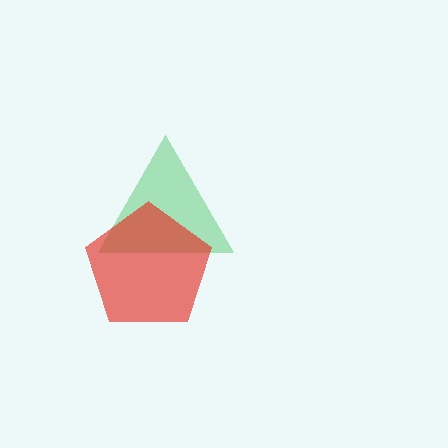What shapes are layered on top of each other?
The layered shapes are: a green triangle, a red pentagon.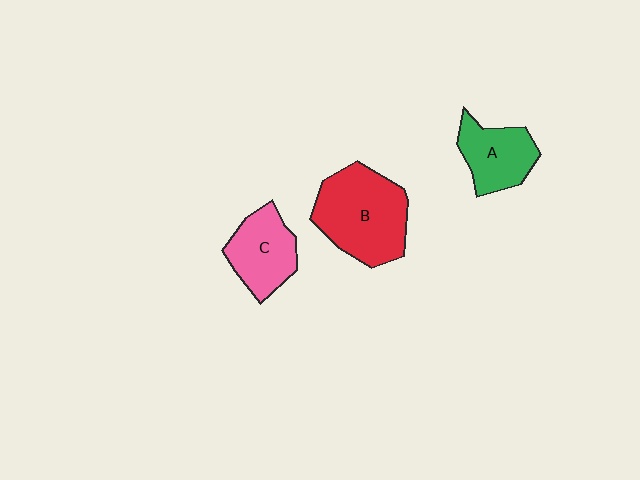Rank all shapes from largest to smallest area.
From largest to smallest: B (red), C (pink), A (green).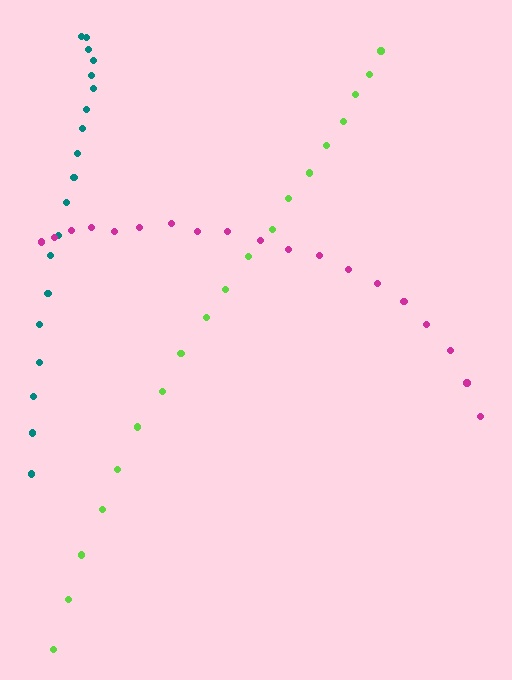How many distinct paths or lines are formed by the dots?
There are 3 distinct paths.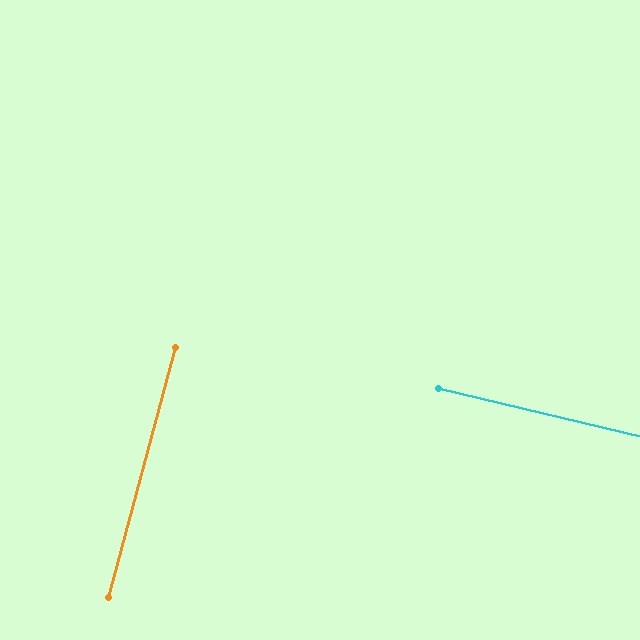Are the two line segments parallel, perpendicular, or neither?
Perpendicular — they meet at approximately 88°.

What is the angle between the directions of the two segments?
Approximately 88 degrees.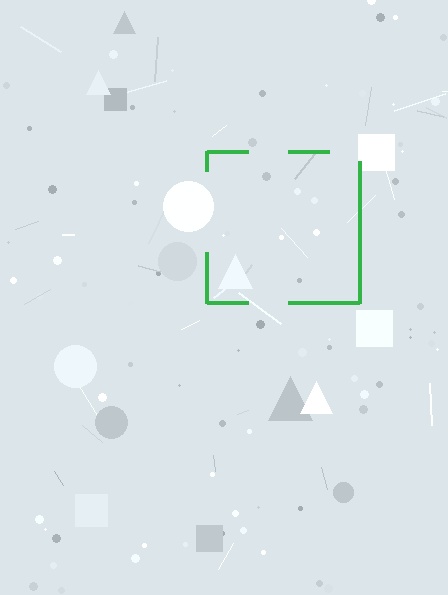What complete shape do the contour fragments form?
The contour fragments form a square.